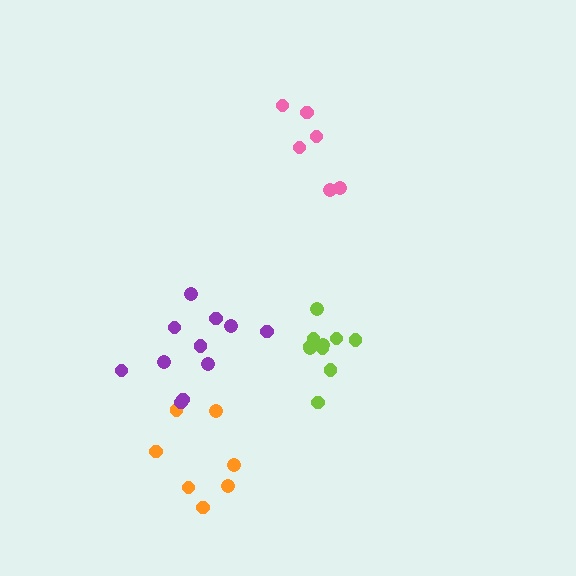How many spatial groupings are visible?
There are 4 spatial groupings.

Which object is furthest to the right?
The lime cluster is rightmost.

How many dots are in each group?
Group 1: 7 dots, Group 2: 6 dots, Group 3: 11 dots, Group 4: 10 dots (34 total).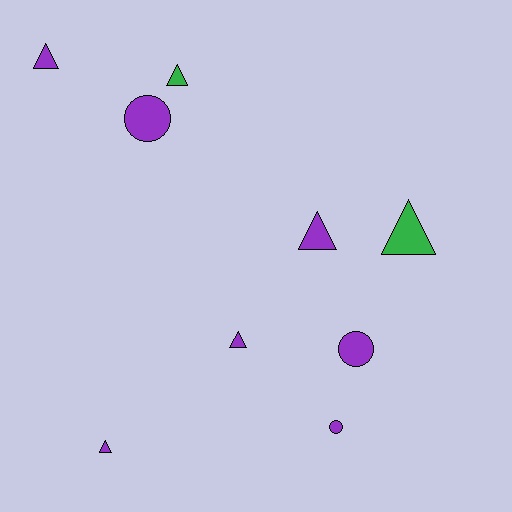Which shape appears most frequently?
Triangle, with 6 objects.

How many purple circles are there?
There are 3 purple circles.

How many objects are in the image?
There are 9 objects.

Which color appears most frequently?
Purple, with 7 objects.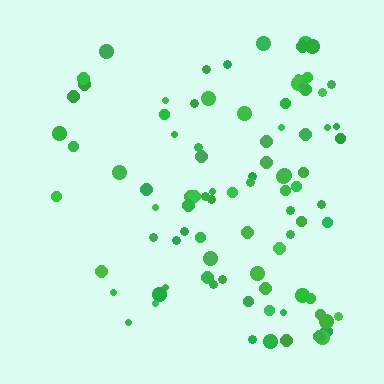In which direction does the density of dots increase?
From left to right, with the right side densest.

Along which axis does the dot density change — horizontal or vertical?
Horizontal.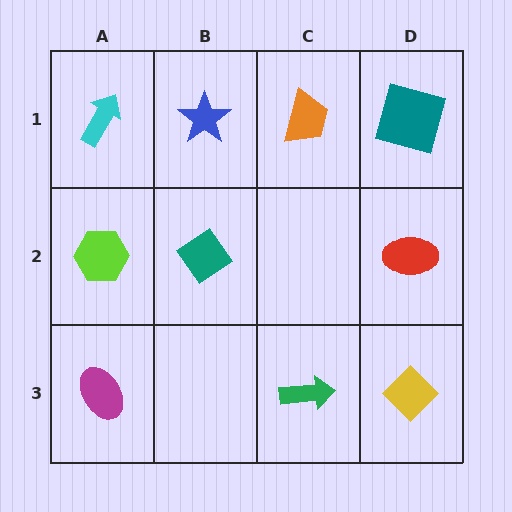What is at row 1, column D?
A teal square.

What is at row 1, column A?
A cyan arrow.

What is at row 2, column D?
A red ellipse.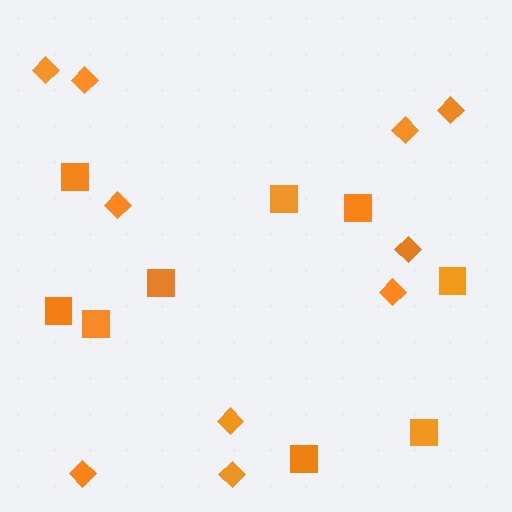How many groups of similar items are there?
There are 2 groups: one group of squares (9) and one group of diamonds (10).